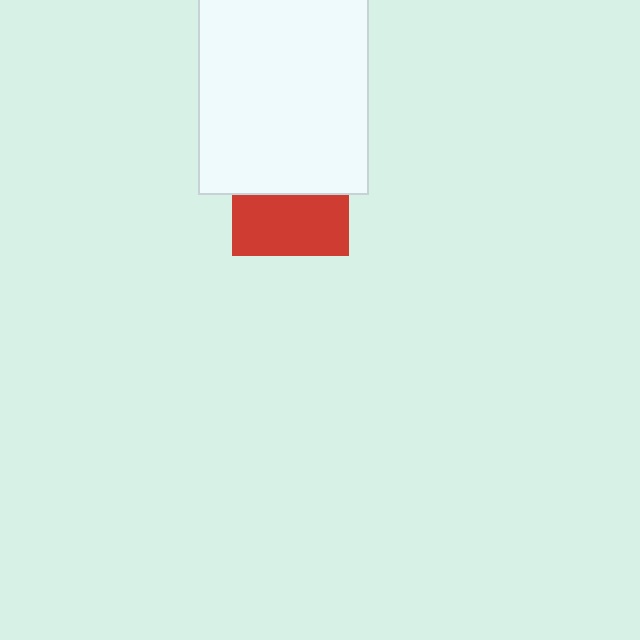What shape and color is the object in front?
The object in front is a white rectangle.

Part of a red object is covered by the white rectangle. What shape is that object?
It is a square.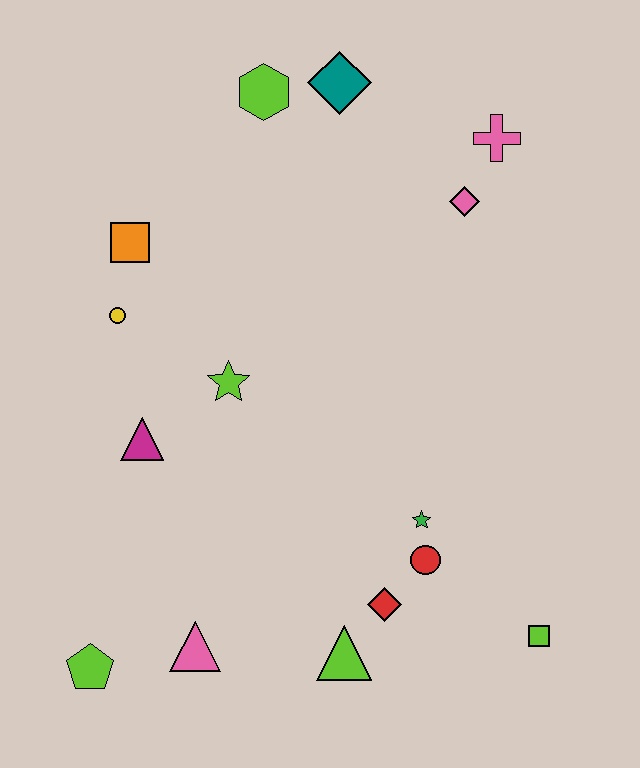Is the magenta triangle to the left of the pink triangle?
Yes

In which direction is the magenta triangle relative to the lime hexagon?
The magenta triangle is below the lime hexagon.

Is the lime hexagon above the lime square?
Yes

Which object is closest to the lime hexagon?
The teal diamond is closest to the lime hexagon.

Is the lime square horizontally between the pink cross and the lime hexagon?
No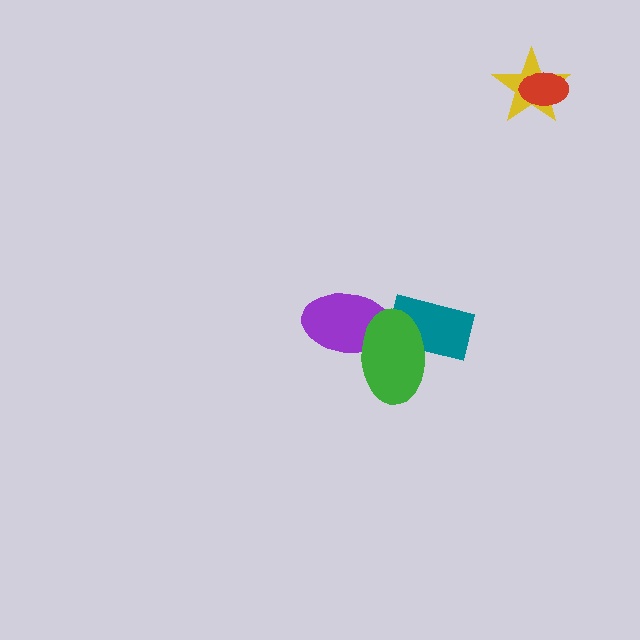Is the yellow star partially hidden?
Yes, it is partially covered by another shape.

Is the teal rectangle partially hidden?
Yes, it is partially covered by another shape.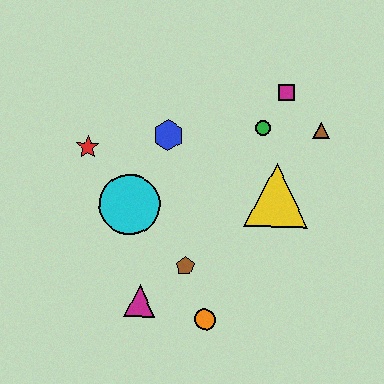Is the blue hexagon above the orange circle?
Yes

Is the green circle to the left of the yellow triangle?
Yes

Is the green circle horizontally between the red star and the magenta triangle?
No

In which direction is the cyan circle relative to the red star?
The cyan circle is below the red star.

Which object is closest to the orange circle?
The brown pentagon is closest to the orange circle.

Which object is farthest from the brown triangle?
The magenta triangle is farthest from the brown triangle.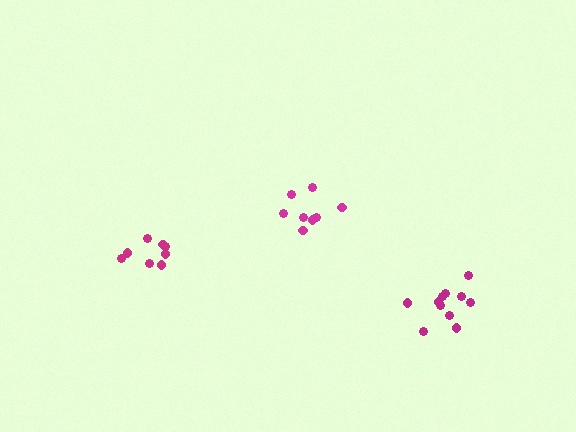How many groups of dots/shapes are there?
There are 3 groups.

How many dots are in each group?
Group 1: 8 dots, Group 2: 8 dots, Group 3: 11 dots (27 total).